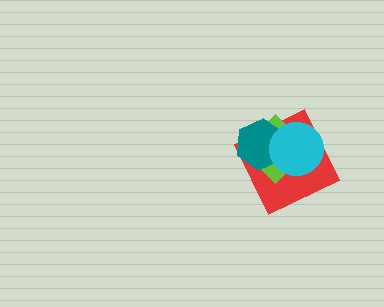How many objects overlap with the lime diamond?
3 objects overlap with the lime diamond.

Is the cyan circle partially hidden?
No, no other shape covers it.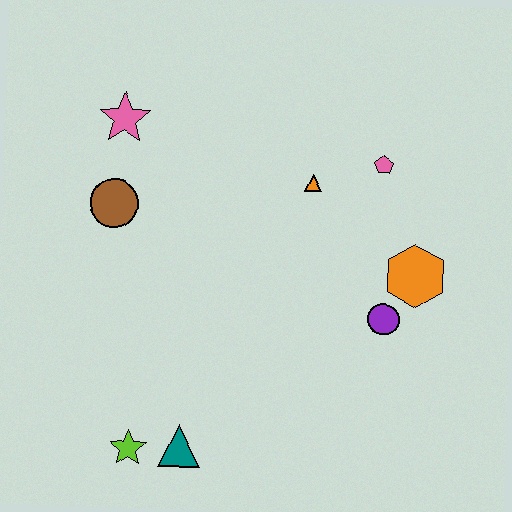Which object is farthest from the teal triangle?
The pink pentagon is farthest from the teal triangle.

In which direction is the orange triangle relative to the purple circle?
The orange triangle is above the purple circle.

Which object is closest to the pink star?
The brown circle is closest to the pink star.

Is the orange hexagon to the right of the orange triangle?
Yes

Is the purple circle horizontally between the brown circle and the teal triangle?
No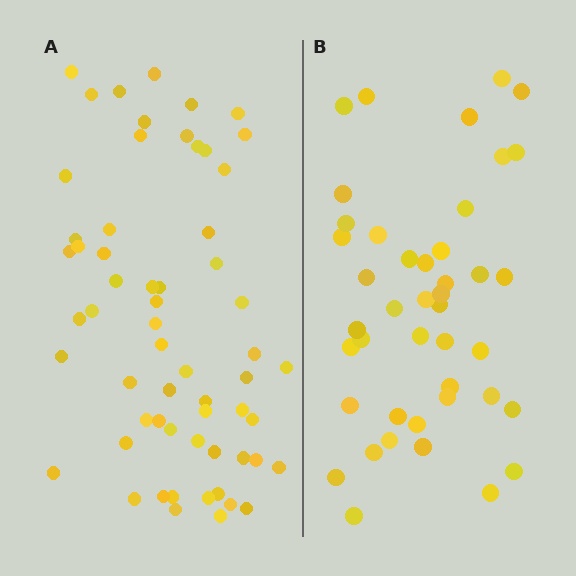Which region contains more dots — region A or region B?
Region A (the left region) has more dots.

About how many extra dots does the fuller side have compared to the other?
Region A has approximately 15 more dots than region B.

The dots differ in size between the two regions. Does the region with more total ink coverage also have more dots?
No. Region B has more total ink coverage because its dots are larger, but region A actually contains more individual dots. Total area can be misleading — the number of items is what matters here.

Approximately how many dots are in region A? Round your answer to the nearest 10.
About 60 dots.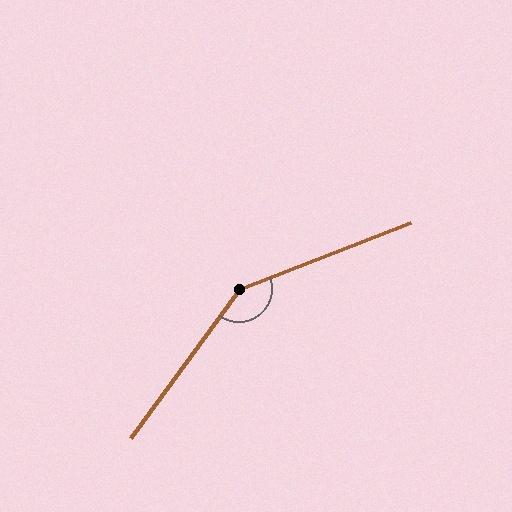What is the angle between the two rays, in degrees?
Approximately 147 degrees.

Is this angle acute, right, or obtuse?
It is obtuse.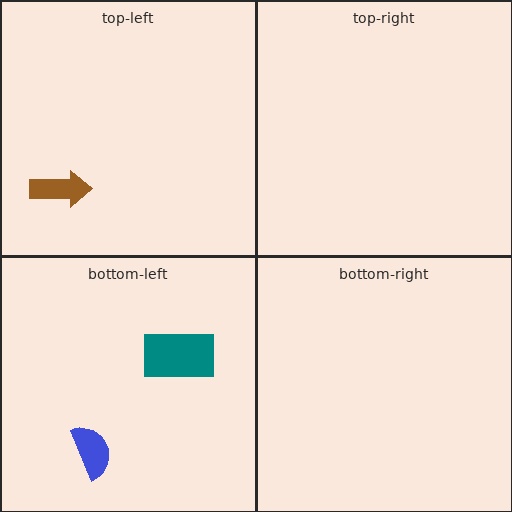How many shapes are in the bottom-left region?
2.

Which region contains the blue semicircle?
The bottom-left region.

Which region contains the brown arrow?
The top-left region.